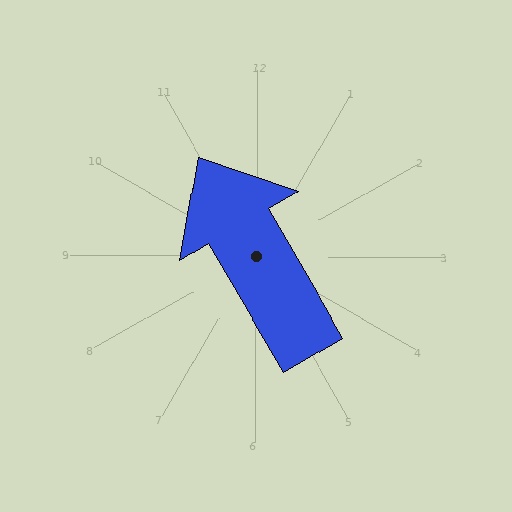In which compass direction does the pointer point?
Northwest.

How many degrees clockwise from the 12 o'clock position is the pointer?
Approximately 330 degrees.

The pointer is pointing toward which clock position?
Roughly 11 o'clock.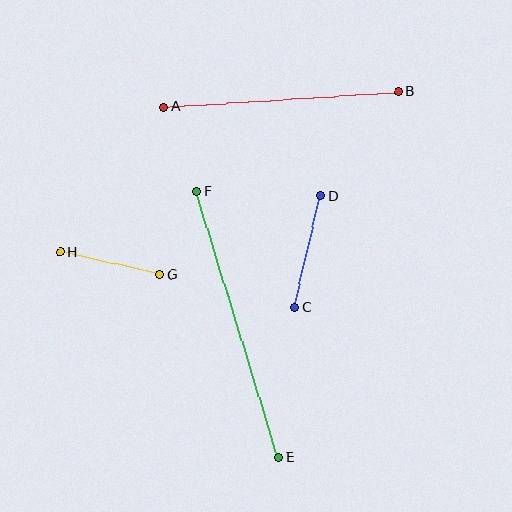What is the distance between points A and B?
The distance is approximately 235 pixels.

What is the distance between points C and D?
The distance is approximately 115 pixels.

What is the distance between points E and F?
The distance is approximately 279 pixels.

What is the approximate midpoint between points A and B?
The midpoint is at approximately (281, 99) pixels.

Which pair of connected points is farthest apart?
Points E and F are farthest apart.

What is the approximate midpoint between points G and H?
The midpoint is at approximately (110, 263) pixels.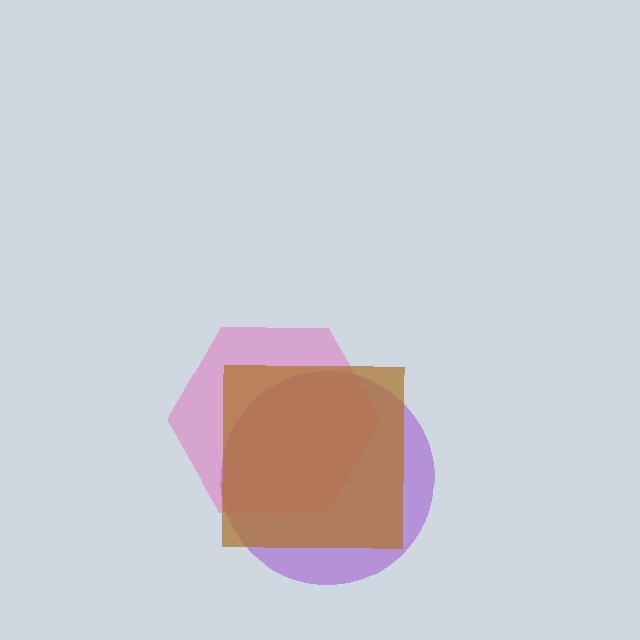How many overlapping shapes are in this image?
There are 3 overlapping shapes in the image.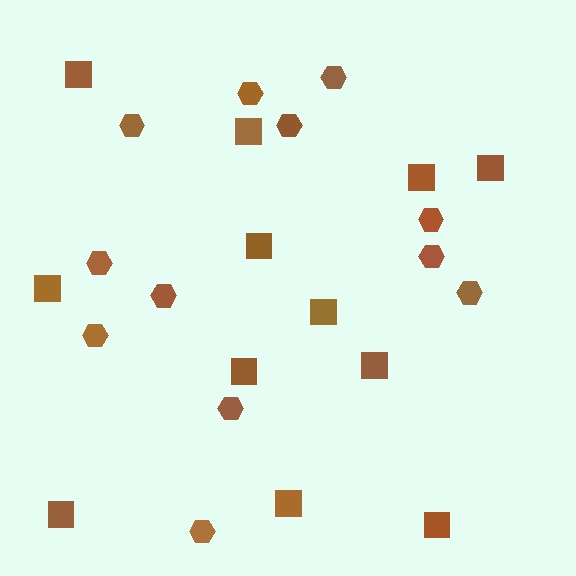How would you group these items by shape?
There are 2 groups: one group of squares (12) and one group of hexagons (12).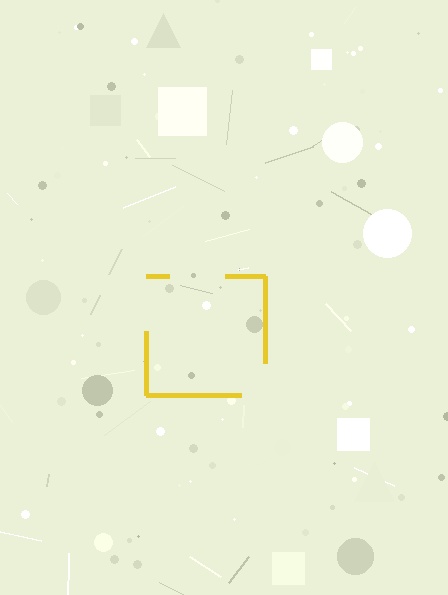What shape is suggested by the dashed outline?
The dashed outline suggests a square.